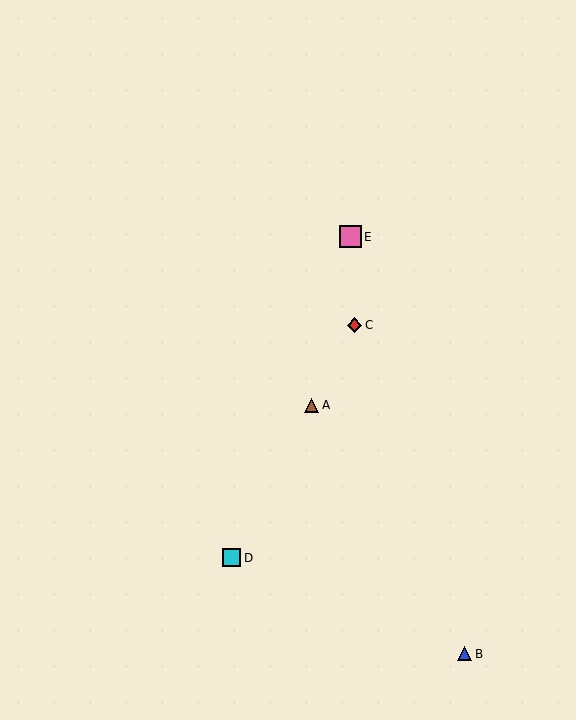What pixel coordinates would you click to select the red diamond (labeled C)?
Click at (354, 325) to select the red diamond C.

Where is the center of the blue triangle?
The center of the blue triangle is at (465, 654).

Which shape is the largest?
The pink square (labeled E) is the largest.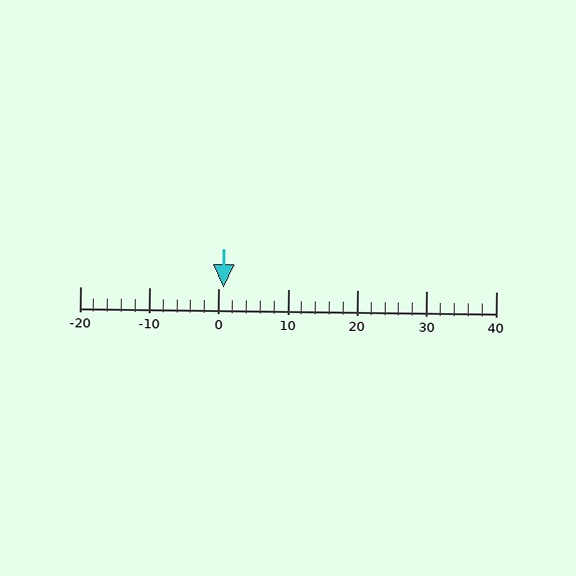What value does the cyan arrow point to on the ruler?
The cyan arrow points to approximately 1.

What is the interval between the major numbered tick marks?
The major tick marks are spaced 10 units apart.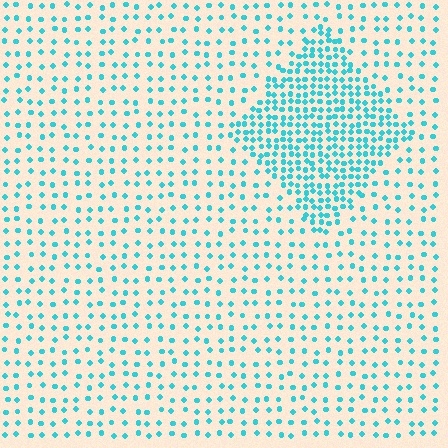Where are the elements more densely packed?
The elements are more densely packed inside the diamond boundary.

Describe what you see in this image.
The image contains small cyan elements arranged at two different densities. A diamond-shaped region is visible where the elements are more densely packed than the surrounding area.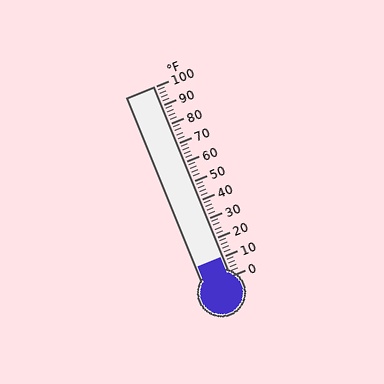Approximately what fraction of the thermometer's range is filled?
The thermometer is filled to approximately 10% of its range.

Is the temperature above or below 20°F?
The temperature is below 20°F.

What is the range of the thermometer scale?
The thermometer scale ranges from 0°F to 100°F.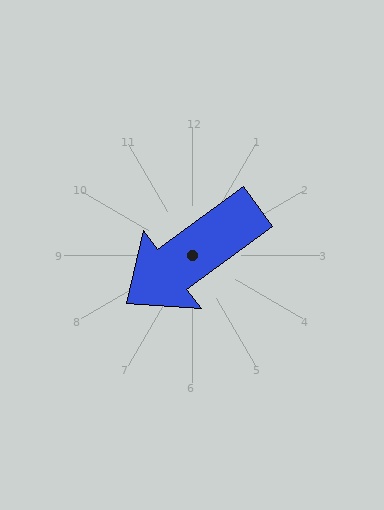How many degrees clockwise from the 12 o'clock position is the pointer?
Approximately 234 degrees.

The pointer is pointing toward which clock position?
Roughly 8 o'clock.